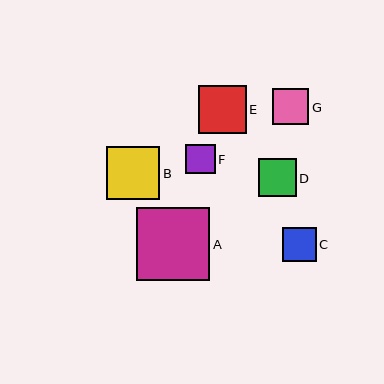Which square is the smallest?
Square F is the smallest with a size of approximately 29 pixels.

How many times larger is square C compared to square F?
Square C is approximately 1.1 times the size of square F.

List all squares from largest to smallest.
From largest to smallest: A, B, E, D, G, C, F.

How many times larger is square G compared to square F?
Square G is approximately 1.2 times the size of square F.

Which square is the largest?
Square A is the largest with a size of approximately 73 pixels.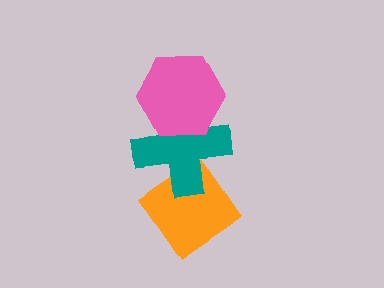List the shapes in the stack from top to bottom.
From top to bottom: the pink hexagon, the teal cross, the orange diamond.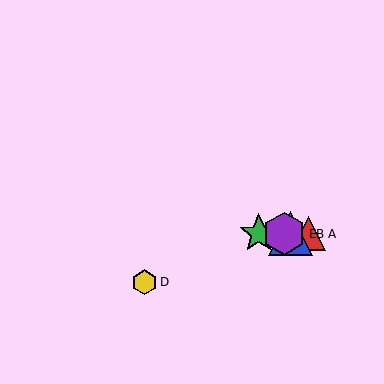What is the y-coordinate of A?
Object A is at y≈234.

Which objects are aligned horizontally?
Objects A, B, C, E are aligned horizontally.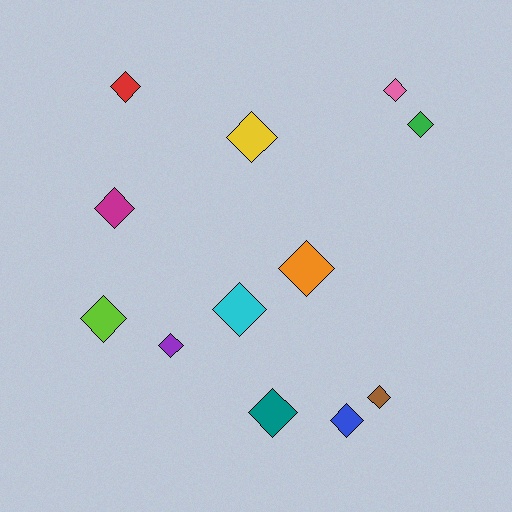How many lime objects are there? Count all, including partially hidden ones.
There is 1 lime object.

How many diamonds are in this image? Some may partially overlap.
There are 12 diamonds.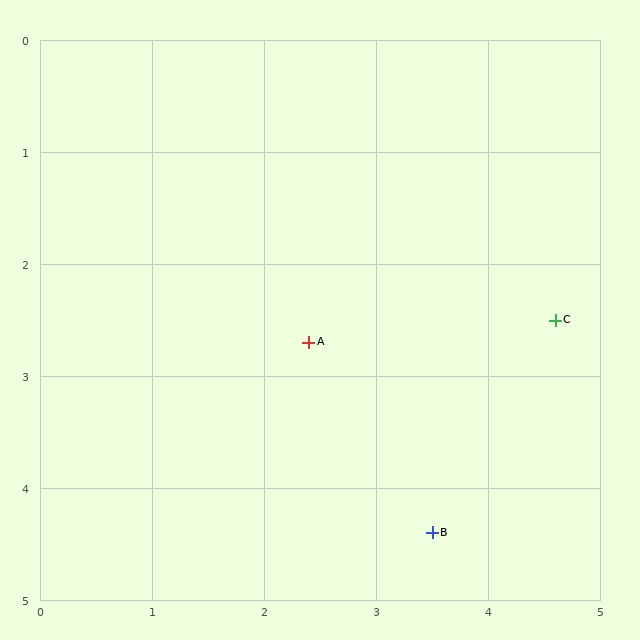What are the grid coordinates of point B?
Point B is at approximately (3.5, 4.4).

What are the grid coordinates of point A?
Point A is at approximately (2.4, 2.7).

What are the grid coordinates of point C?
Point C is at approximately (4.6, 2.5).